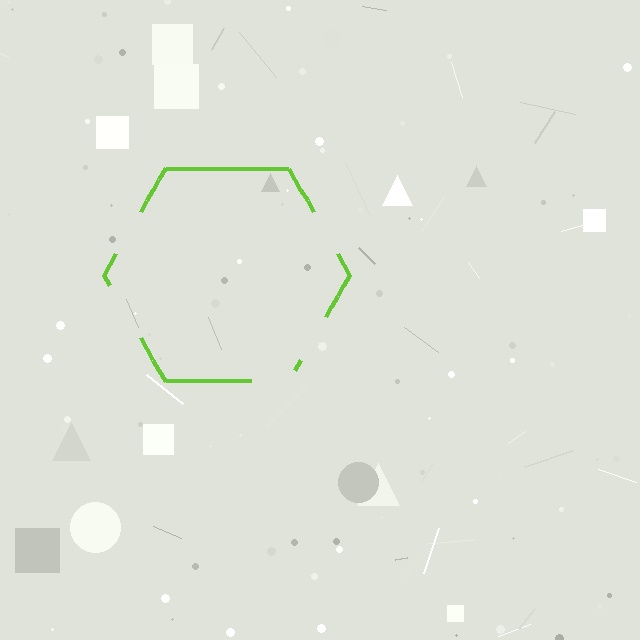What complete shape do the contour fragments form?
The contour fragments form a hexagon.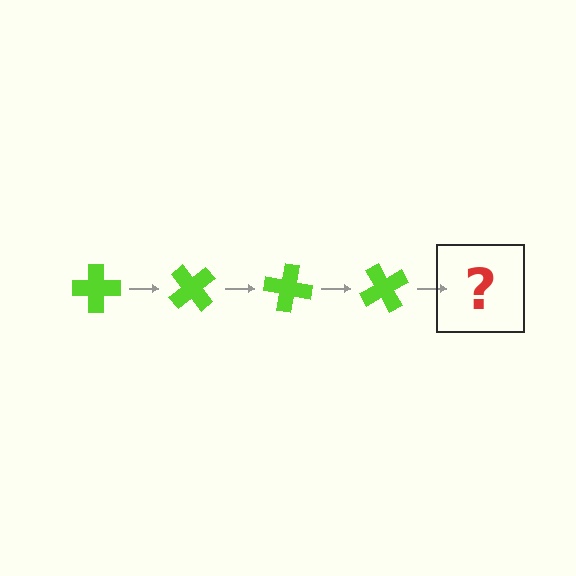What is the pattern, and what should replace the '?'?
The pattern is that the cross rotates 50 degrees each step. The '?' should be a lime cross rotated 200 degrees.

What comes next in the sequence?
The next element should be a lime cross rotated 200 degrees.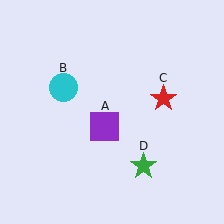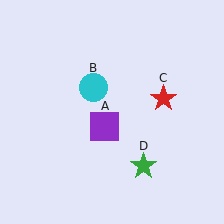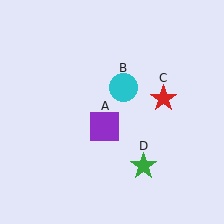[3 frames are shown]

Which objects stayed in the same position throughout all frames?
Purple square (object A) and red star (object C) and green star (object D) remained stationary.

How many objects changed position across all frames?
1 object changed position: cyan circle (object B).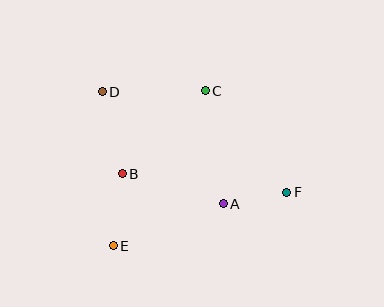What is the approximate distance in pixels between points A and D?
The distance between A and D is approximately 165 pixels.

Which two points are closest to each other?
Points A and F are closest to each other.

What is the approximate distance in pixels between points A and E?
The distance between A and E is approximately 118 pixels.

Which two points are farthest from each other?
Points D and F are farthest from each other.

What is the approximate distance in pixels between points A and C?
The distance between A and C is approximately 114 pixels.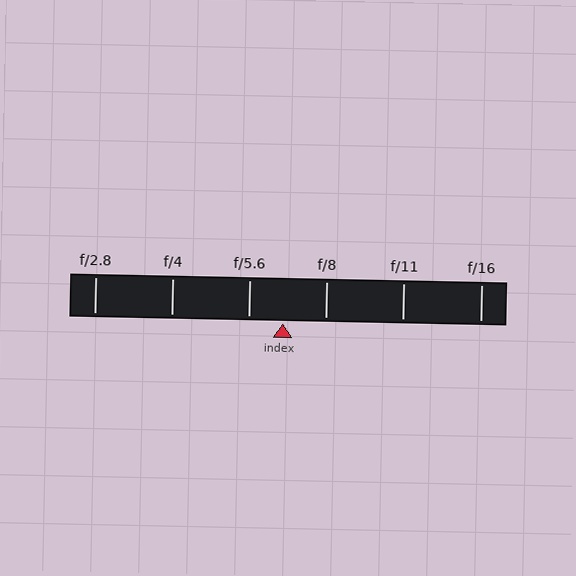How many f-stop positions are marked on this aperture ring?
There are 6 f-stop positions marked.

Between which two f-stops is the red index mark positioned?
The index mark is between f/5.6 and f/8.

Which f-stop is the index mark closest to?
The index mark is closest to f/5.6.